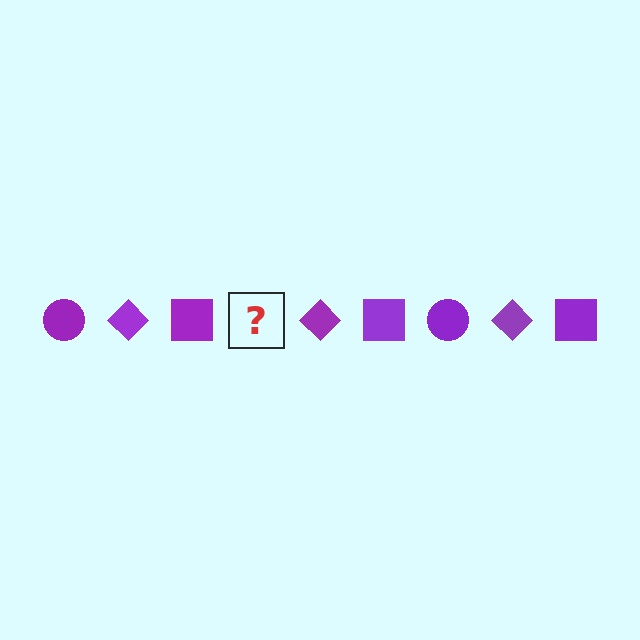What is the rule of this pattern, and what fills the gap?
The rule is that the pattern cycles through circle, diamond, square shapes in purple. The gap should be filled with a purple circle.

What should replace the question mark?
The question mark should be replaced with a purple circle.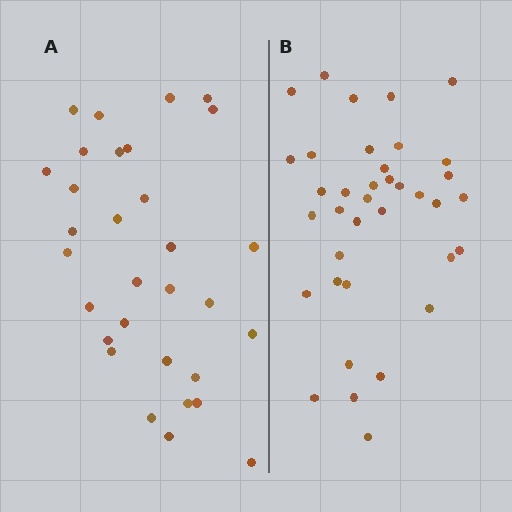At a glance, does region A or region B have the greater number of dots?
Region B (the right region) has more dots.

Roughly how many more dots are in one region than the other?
Region B has about 6 more dots than region A.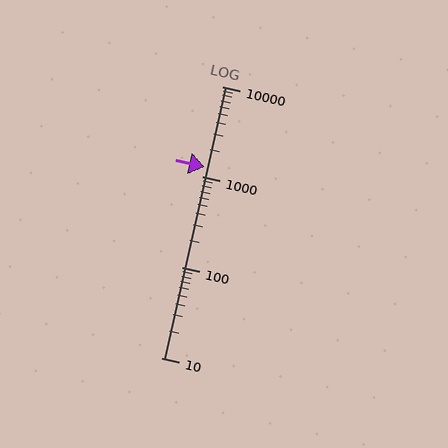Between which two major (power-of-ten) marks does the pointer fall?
The pointer is between 1000 and 10000.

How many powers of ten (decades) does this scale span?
The scale spans 3 decades, from 10 to 10000.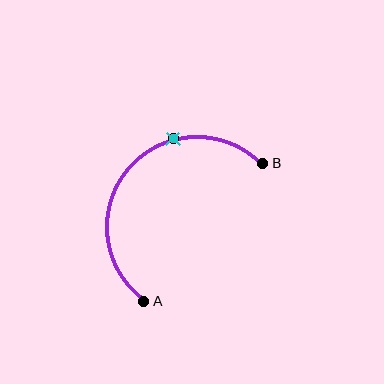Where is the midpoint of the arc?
The arc midpoint is the point on the curve farthest from the straight line joining A and B. It sits above and to the left of that line.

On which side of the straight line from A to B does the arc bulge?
The arc bulges above and to the left of the straight line connecting A and B.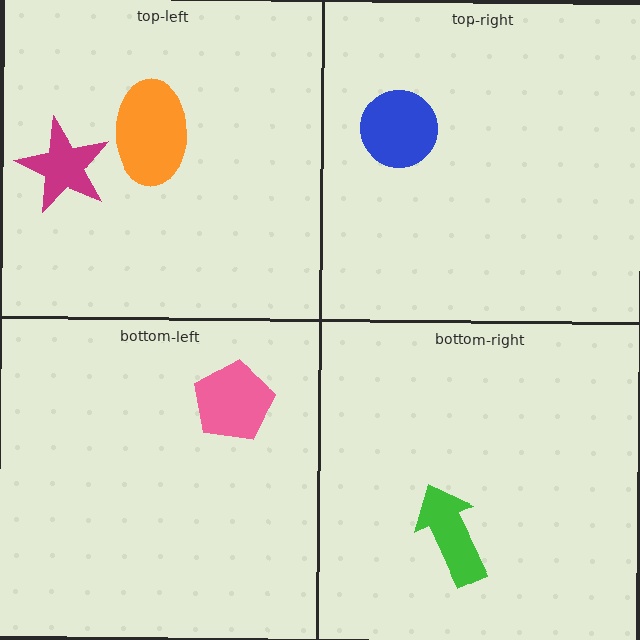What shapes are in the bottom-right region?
The green arrow.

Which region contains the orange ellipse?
The top-left region.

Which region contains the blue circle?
The top-right region.